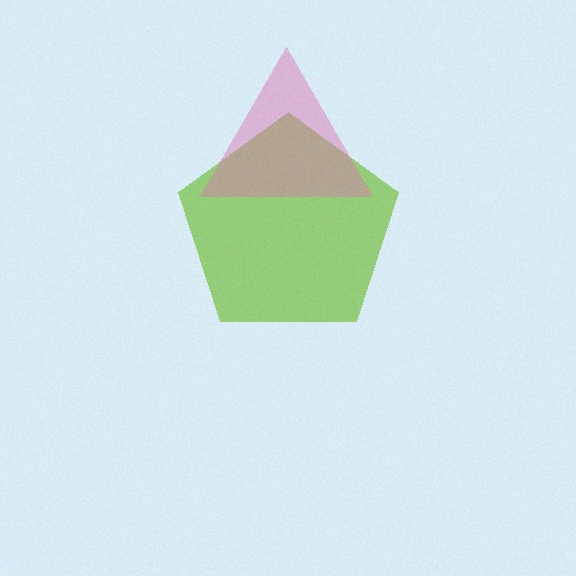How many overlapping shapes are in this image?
There are 2 overlapping shapes in the image.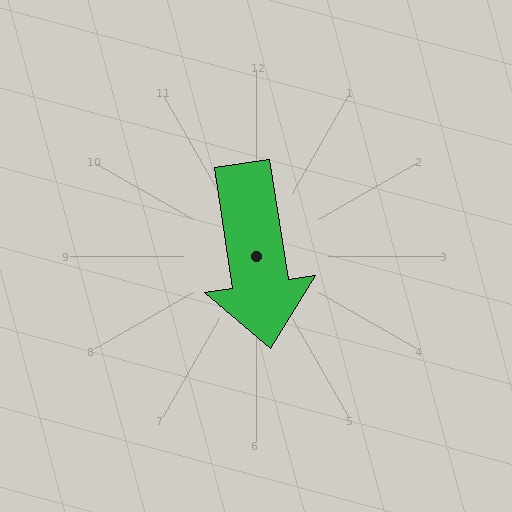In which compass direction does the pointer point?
South.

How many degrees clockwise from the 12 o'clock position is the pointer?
Approximately 171 degrees.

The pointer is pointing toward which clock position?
Roughly 6 o'clock.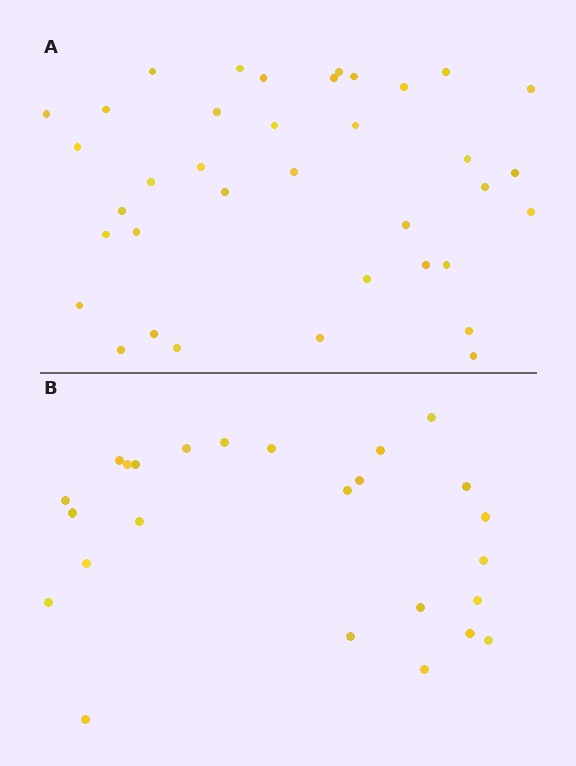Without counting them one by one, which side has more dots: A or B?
Region A (the top region) has more dots.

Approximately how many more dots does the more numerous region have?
Region A has roughly 12 or so more dots than region B.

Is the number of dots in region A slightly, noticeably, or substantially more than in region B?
Region A has substantially more. The ratio is roughly 1.5 to 1.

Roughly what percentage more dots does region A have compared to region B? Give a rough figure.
About 50% more.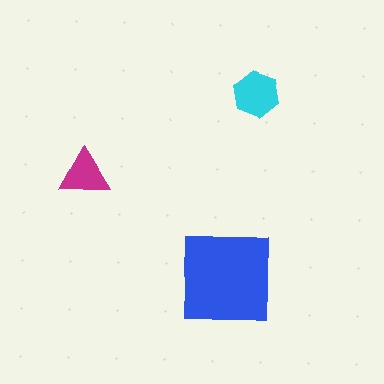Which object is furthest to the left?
The magenta triangle is leftmost.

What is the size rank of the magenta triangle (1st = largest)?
3rd.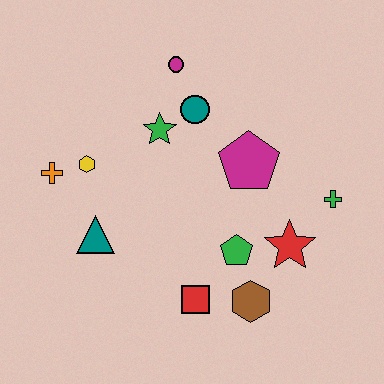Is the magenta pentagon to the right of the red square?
Yes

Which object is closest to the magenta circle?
The teal circle is closest to the magenta circle.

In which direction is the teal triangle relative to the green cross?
The teal triangle is to the left of the green cross.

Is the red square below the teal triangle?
Yes